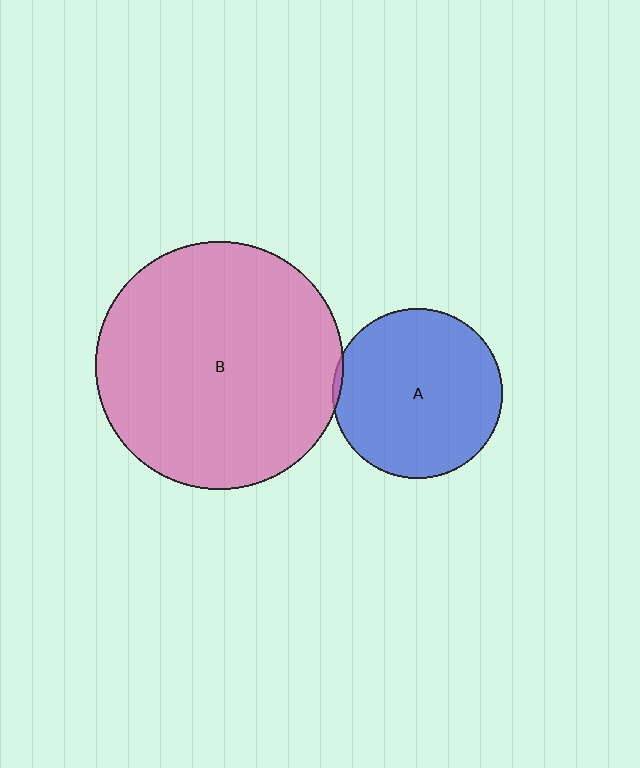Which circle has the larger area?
Circle B (pink).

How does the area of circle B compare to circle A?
Approximately 2.1 times.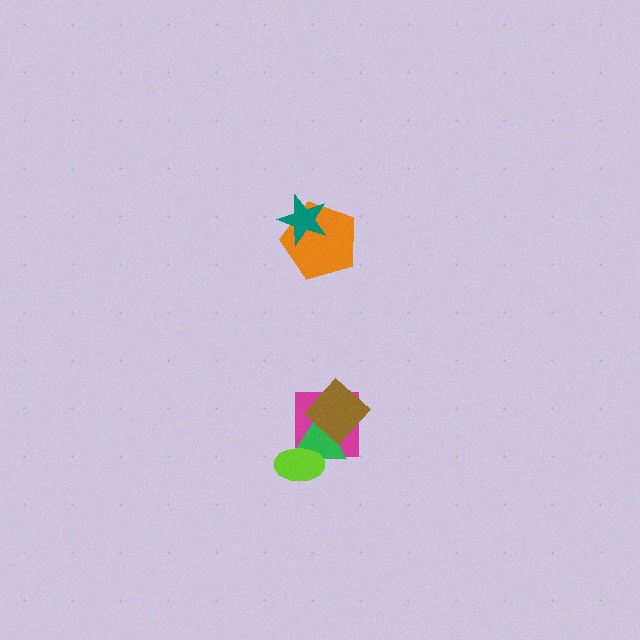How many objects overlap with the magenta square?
3 objects overlap with the magenta square.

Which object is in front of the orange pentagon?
The teal star is in front of the orange pentagon.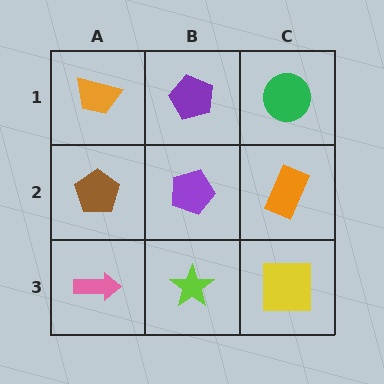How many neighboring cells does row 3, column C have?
2.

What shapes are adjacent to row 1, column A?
A brown pentagon (row 2, column A), a purple pentagon (row 1, column B).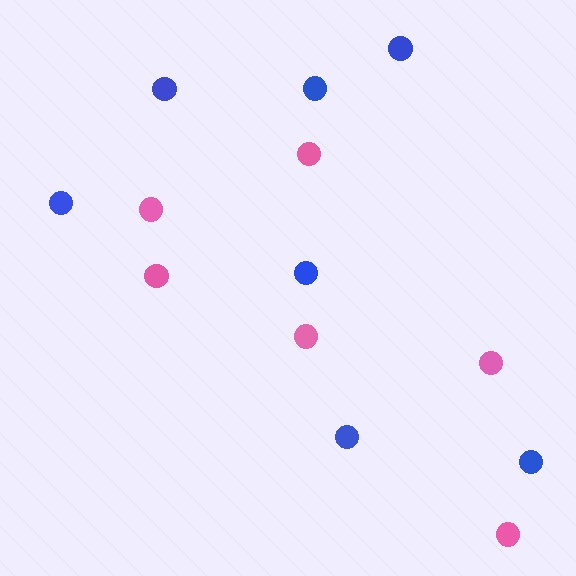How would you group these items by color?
There are 2 groups: one group of blue circles (7) and one group of pink circles (6).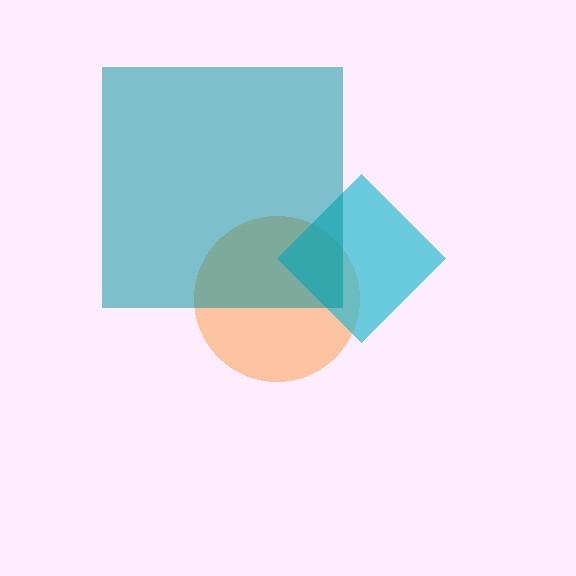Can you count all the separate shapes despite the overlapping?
Yes, there are 3 separate shapes.